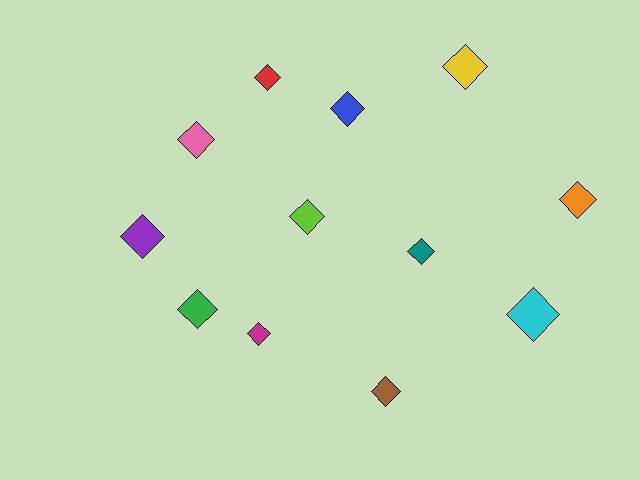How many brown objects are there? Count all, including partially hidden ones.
There is 1 brown object.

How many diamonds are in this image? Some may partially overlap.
There are 12 diamonds.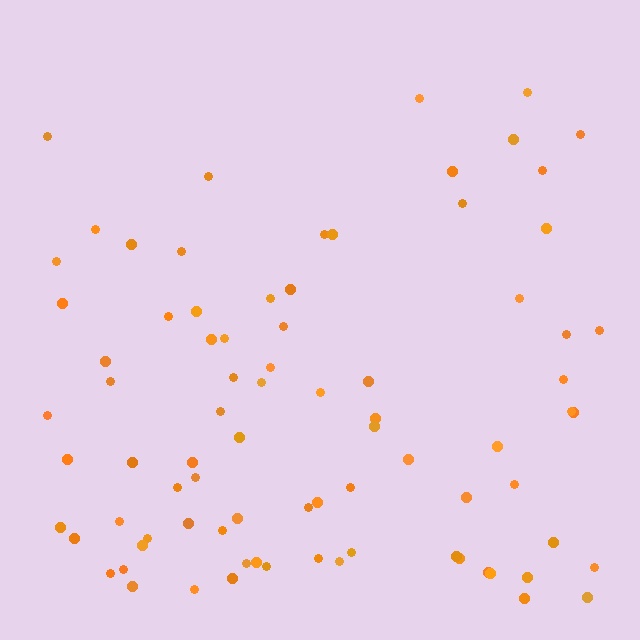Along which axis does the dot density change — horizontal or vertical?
Vertical.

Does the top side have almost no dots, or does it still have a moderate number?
Still a moderate number, just noticeably fewer than the bottom.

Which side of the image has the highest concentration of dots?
The bottom.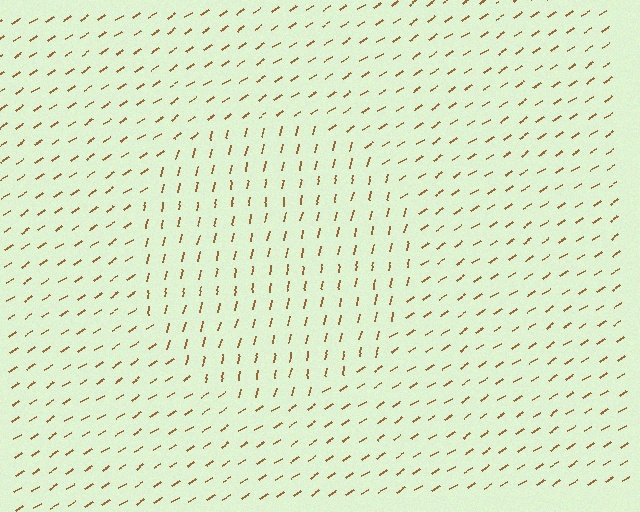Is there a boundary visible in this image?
Yes, there is a texture boundary formed by a change in line orientation.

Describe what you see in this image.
The image is filled with small brown line segments. A circle region in the image has lines oriented differently from the surrounding lines, creating a visible texture boundary.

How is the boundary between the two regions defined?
The boundary is defined purely by a change in line orientation (approximately 45 degrees difference). All lines are the same color and thickness.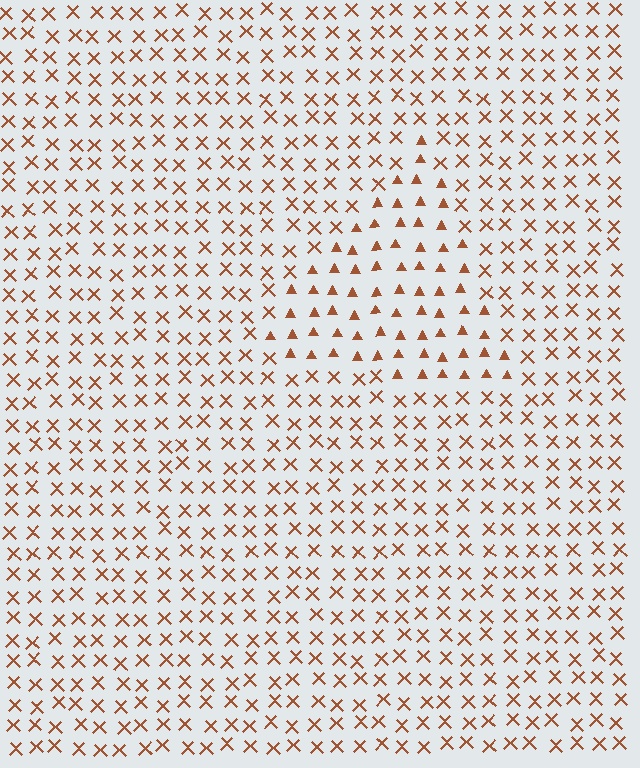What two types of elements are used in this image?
The image uses triangles inside the triangle region and X marks outside it.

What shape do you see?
I see a triangle.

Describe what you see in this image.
The image is filled with small brown elements arranged in a uniform grid. A triangle-shaped region contains triangles, while the surrounding area contains X marks. The boundary is defined purely by the change in element shape.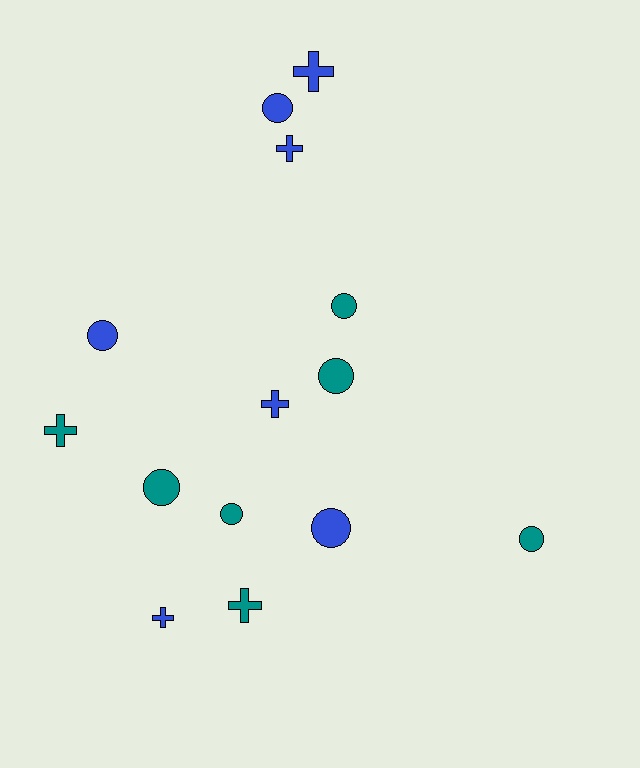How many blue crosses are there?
There are 4 blue crosses.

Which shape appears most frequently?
Circle, with 8 objects.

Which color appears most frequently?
Teal, with 7 objects.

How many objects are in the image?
There are 14 objects.